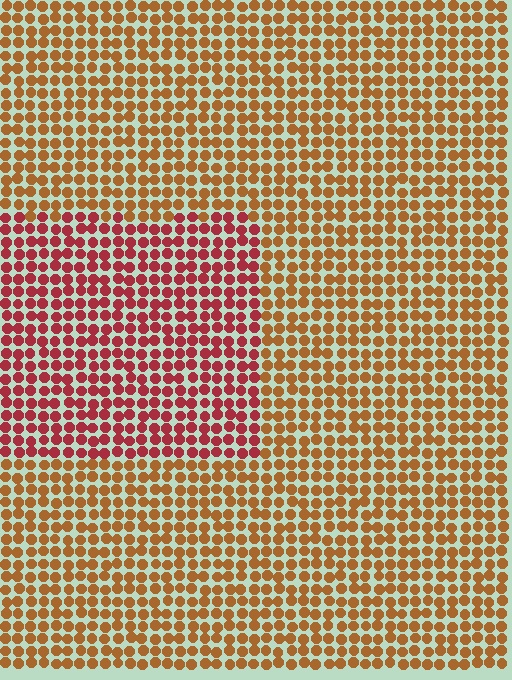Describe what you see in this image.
The image is filled with small brown elements in a uniform arrangement. A rectangle-shaped region is visible where the elements are tinted to a slightly different hue, forming a subtle color boundary.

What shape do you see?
I see a rectangle.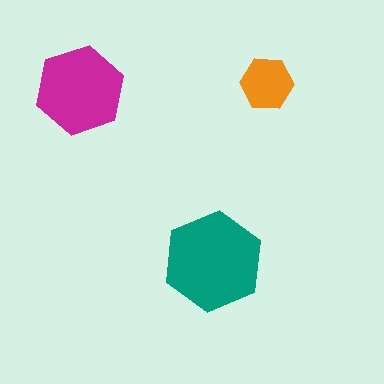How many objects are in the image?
There are 3 objects in the image.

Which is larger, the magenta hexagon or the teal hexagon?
The teal one.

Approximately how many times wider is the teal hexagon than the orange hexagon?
About 2 times wider.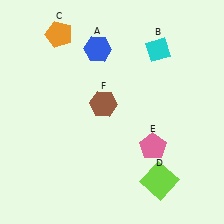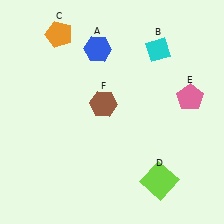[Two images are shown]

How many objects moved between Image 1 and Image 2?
1 object moved between the two images.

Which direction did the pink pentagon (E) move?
The pink pentagon (E) moved up.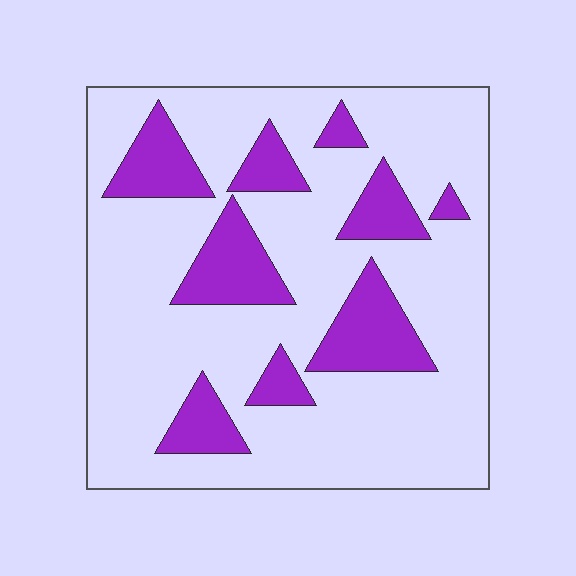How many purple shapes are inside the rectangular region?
9.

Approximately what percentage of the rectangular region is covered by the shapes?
Approximately 25%.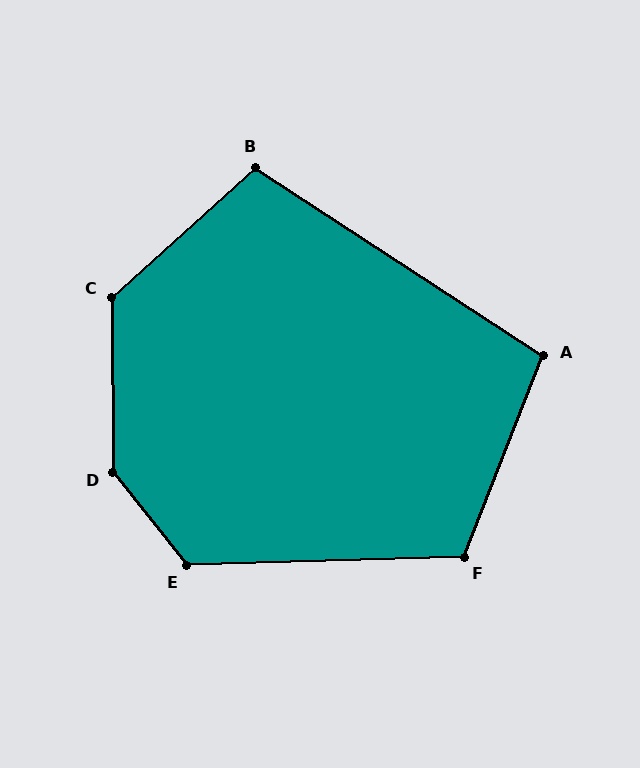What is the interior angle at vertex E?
Approximately 127 degrees (obtuse).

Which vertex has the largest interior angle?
D, at approximately 142 degrees.